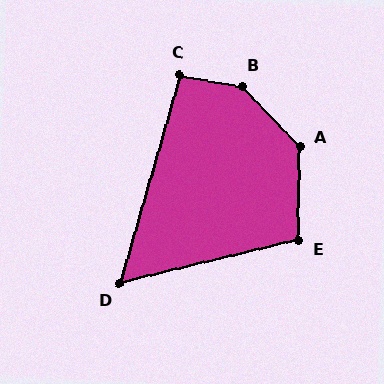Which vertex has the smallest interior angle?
D, at approximately 60 degrees.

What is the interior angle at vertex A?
Approximately 136 degrees (obtuse).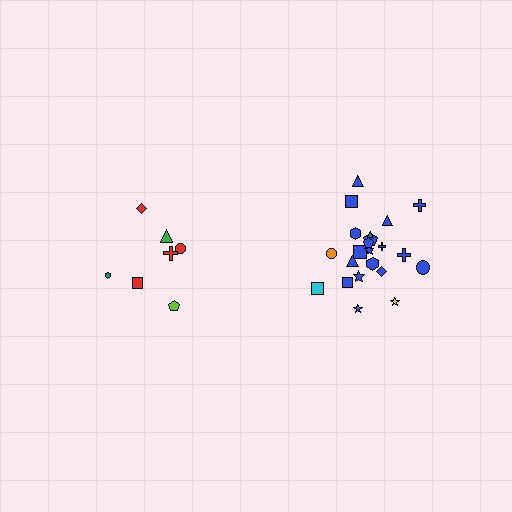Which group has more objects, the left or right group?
The right group.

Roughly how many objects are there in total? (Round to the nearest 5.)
Roughly 30 objects in total.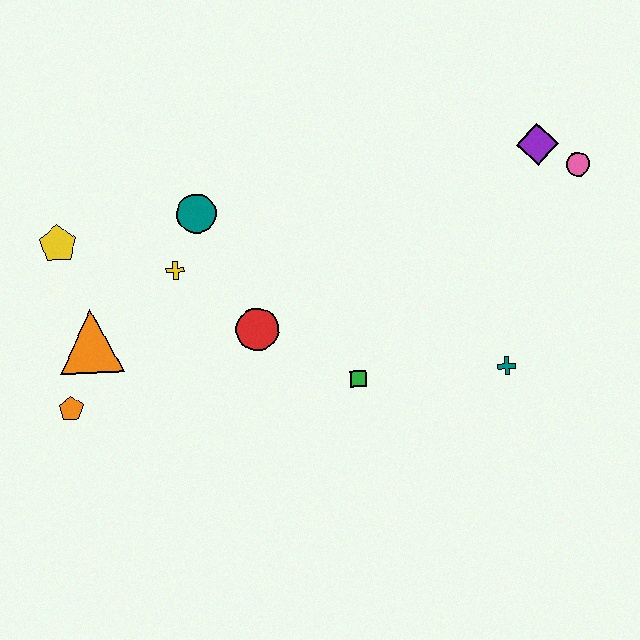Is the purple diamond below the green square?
No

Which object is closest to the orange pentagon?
The orange triangle is closest to the orange pentagon.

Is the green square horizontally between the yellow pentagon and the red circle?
No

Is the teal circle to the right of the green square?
No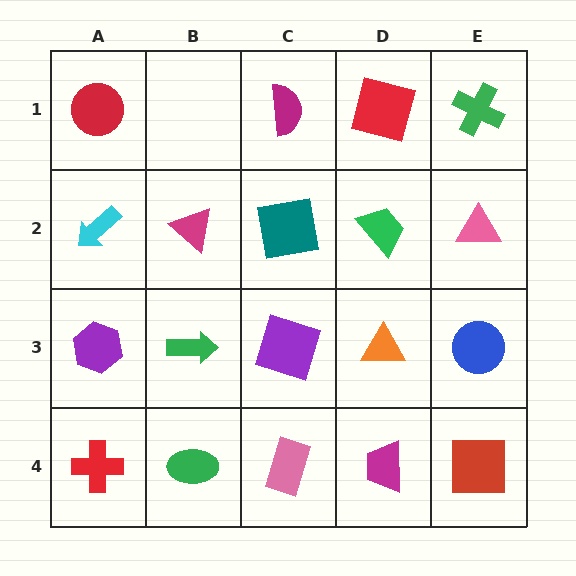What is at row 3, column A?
A purple hexagon.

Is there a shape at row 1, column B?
No, that cell is empty.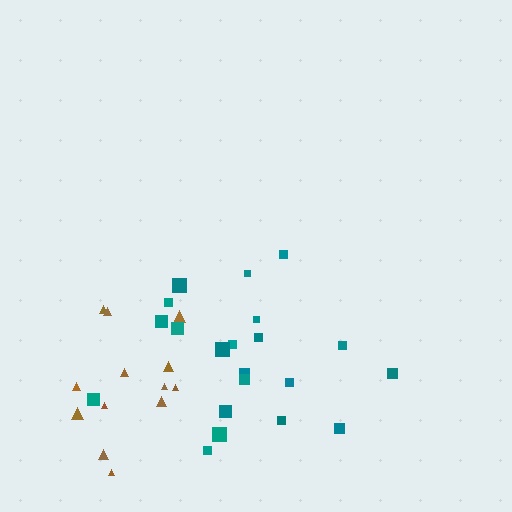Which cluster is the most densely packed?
Teal.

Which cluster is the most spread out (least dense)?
Brown.